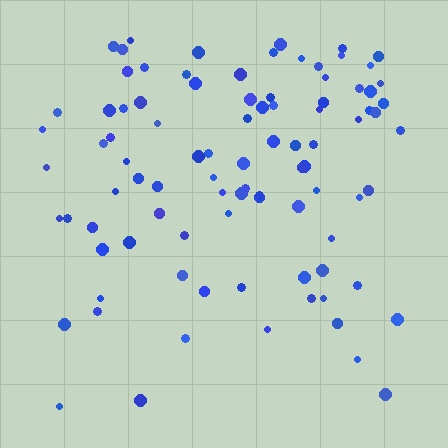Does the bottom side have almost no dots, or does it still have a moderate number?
Still a moderate number, just noticeably fewer than the top.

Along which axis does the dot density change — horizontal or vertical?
Vertical.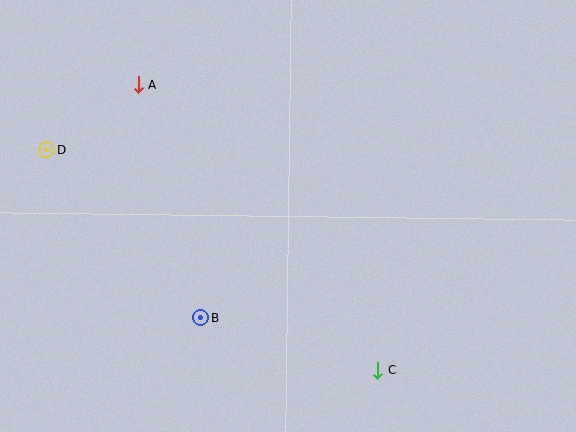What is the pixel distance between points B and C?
The distance between B and C is 185 pixels.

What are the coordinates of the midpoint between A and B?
The midpoint between A and B is at (169, 201).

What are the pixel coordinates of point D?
Point D is at (46, 150).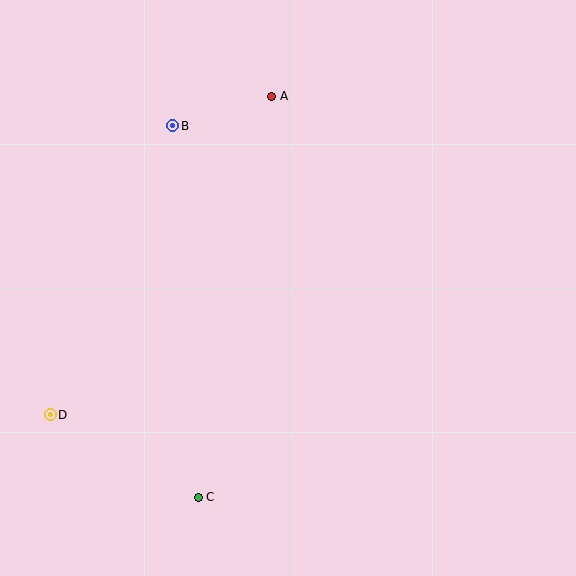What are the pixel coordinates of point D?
Point D is at (50, 415).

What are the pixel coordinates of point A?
Point A is at (272, 96).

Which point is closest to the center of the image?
Point A at (272, 96) is closest to the center.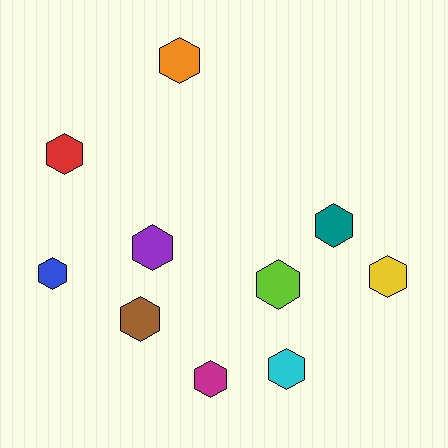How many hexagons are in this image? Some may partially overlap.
There are 10 hexagons.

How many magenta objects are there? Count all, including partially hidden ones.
There is 1 magenta object.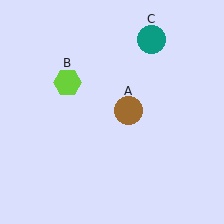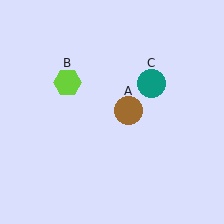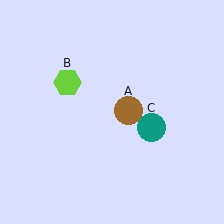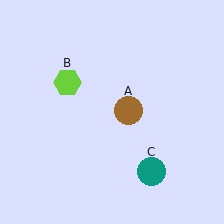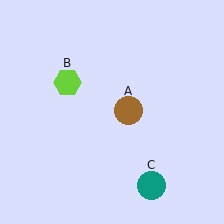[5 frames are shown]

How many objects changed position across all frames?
1 object changed position: teal circle (object C).